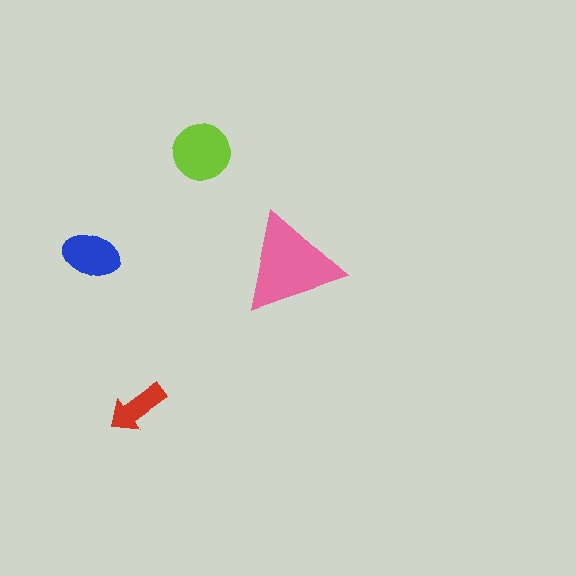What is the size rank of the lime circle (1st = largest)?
2nd.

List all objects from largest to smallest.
The pink triangle, the lime circle, the blue ellipse, the red arrow.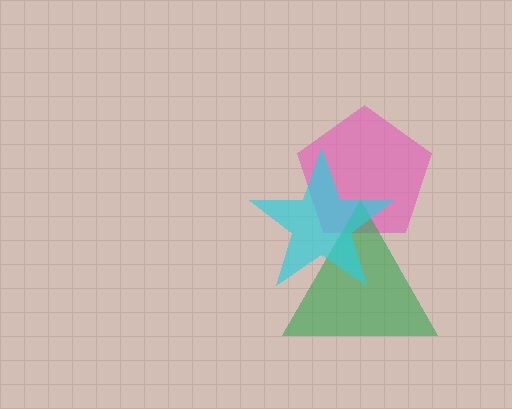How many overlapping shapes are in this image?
There are 3 overlapping shapes in the image.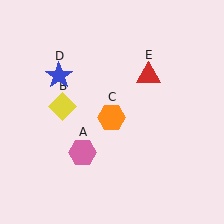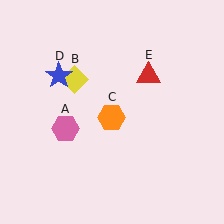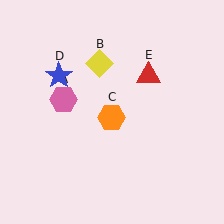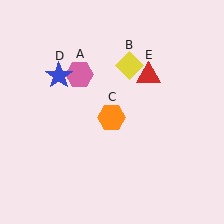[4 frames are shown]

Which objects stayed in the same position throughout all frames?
Orange hexagon (object C) and blue star (object D) and red triangle (object E) remained stationary.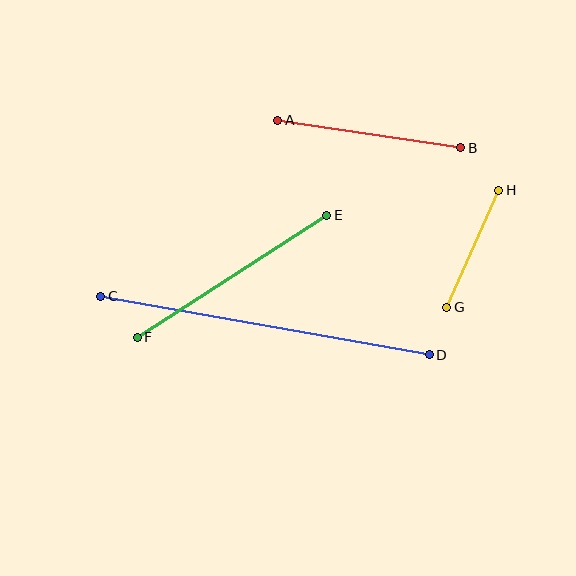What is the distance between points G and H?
The distance is approximately 128 pixels.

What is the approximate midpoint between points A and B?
The midpoint is at approximately (369, 134) pixels.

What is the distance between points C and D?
The distance is approximately 334 pixels.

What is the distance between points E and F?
The distance is approximately 225 pixels.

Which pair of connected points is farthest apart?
Points C and D are farthest apart.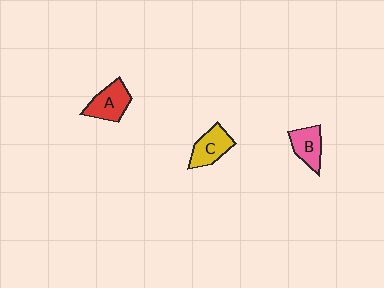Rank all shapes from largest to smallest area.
From largest to smallest: A (red), C (yellow), B (pink).